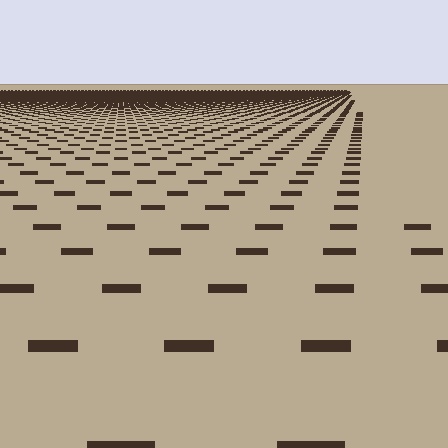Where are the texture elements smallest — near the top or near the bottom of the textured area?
Near the top.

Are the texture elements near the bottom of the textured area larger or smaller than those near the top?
Larger. Near the bottom, elements are closer to the viewer and appear at a bigger on-screen size.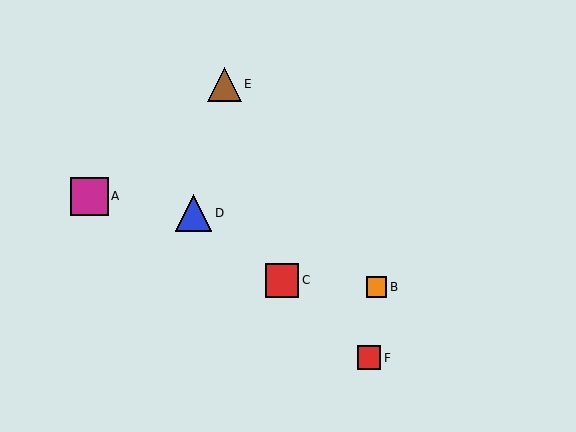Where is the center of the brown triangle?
The center of the brown triangle is at (225, 84).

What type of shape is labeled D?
Shape D is a blue triangle.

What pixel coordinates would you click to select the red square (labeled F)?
Click at (369, 358) to select the red square F.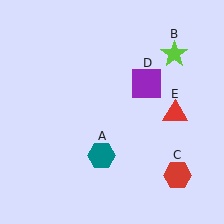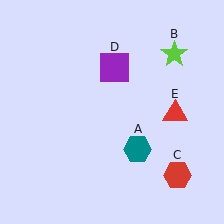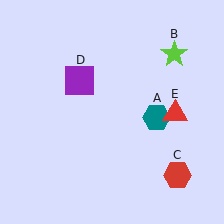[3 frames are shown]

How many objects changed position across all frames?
2 objects changed position: teal hexagon (object A), purple square (object D).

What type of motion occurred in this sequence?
The teal hexagon (object A), purple square (object D) rotated counterclockwise around the center of the scene.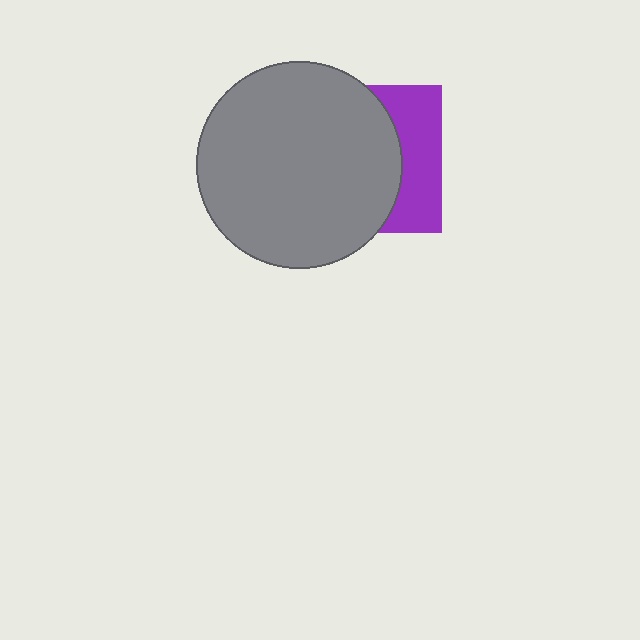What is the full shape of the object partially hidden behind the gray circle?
The partially hidden object is a purple square.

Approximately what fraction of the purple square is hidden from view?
Roughly 67% of the purple square is hidden behind the gray circle.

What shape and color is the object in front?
The object in front is a gray circle.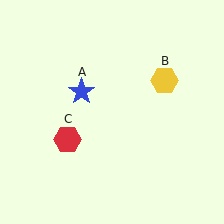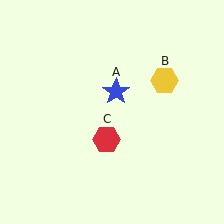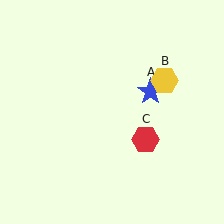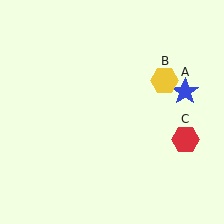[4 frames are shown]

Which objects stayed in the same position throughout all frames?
Yellow hexagon (object B) remained stationary.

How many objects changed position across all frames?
2 objects changed position: blue star (object A), red hexagon (object C).